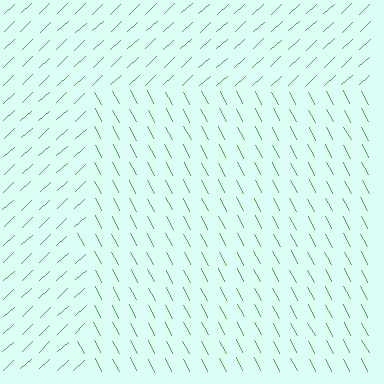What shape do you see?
I see a rectangle.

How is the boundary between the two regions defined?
The boundary is defined purely by a change in line orientation (approximately 75 degrees difference). All lines are the same color and thickness.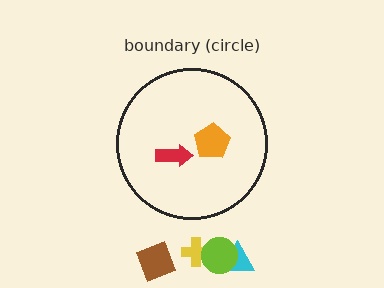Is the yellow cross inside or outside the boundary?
Outside.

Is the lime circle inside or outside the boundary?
Outside.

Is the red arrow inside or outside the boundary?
Inside.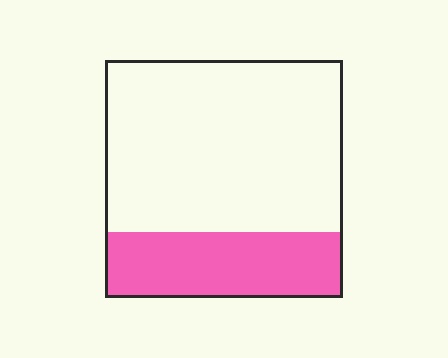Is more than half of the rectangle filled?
No.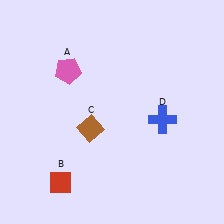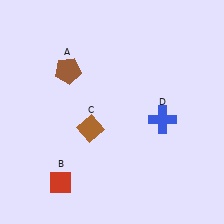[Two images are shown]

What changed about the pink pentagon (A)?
In Image 1, A is pink. In Image 2, it changed to brown.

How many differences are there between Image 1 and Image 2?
There is 1 difference between the two images.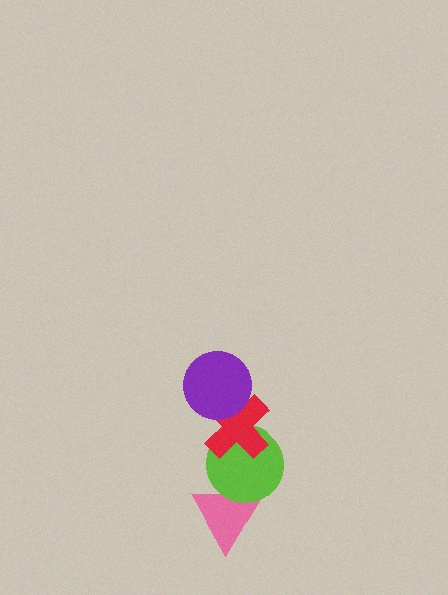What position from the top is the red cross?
The red cross is 2nd from the top.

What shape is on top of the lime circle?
The red cross is on top of the lime circle.